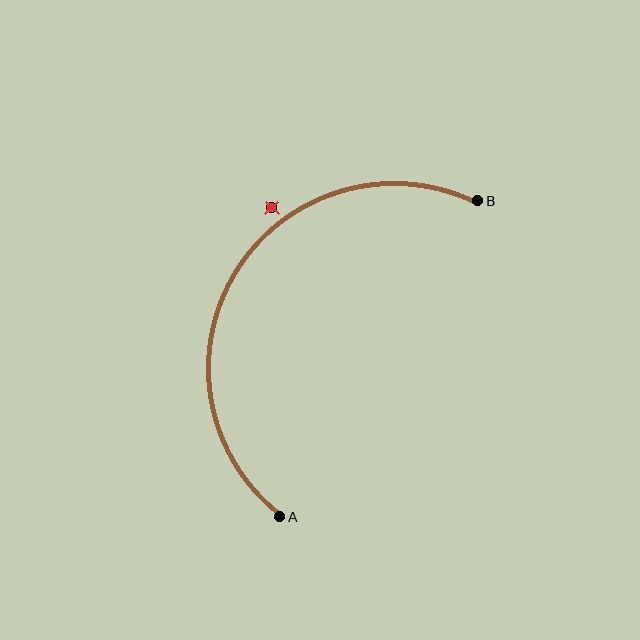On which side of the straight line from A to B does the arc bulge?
The arc bulges to the left of the straight line connecting A and B.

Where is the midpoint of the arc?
The arc midpoint is the point on the curve farthest from the straight line joining A and B. It sits to the left of that line.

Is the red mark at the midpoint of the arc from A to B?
No — the red mark does not lie on the arc at all. It sits slightly outside the curve.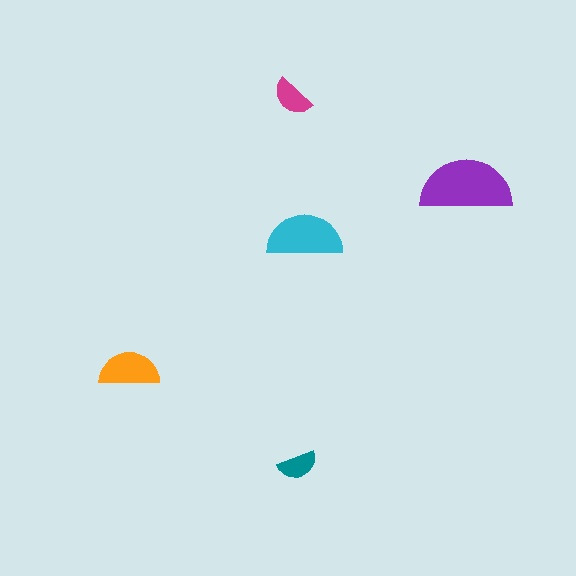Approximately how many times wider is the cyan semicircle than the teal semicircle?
About 2 times wider.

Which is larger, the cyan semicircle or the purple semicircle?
The purple one.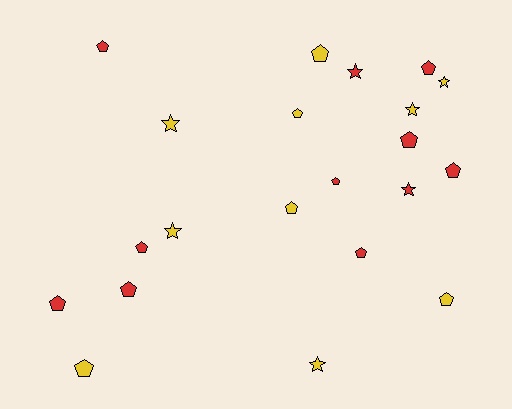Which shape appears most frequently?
Pentagon, with 14 objects.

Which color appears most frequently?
Red, with 11 objects.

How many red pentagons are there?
There are 9 red pentagons.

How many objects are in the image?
There are 21 objects.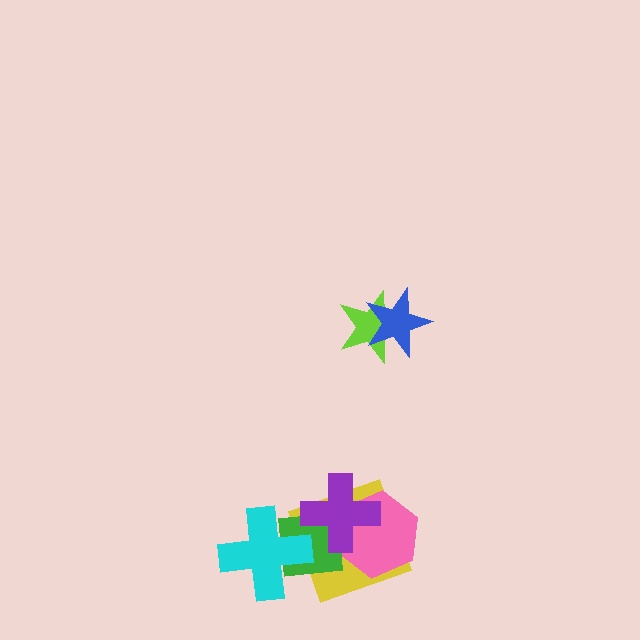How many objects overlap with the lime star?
1 object overlaps with the lime star.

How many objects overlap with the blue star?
1 object overlaps with the blue star.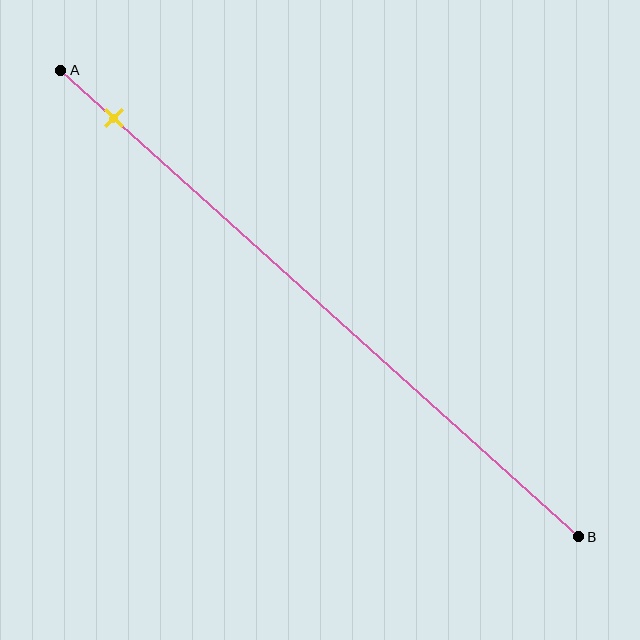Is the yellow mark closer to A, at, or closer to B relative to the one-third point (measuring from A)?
The yellow mark is closer to point A than the one-third point of segment AB.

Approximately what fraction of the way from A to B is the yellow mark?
The yellow mark is approximately 10% of the way from A to B.